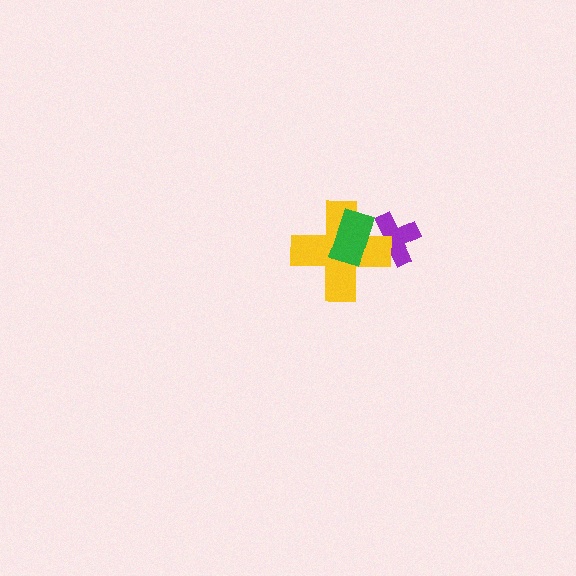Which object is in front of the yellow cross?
The green rectangle is in front of the yellow cross.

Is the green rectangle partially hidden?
No, no other shape covers it.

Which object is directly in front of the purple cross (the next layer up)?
The yellow cross is directly in front of the purple cross.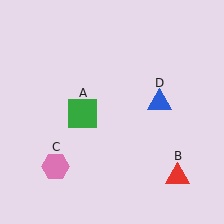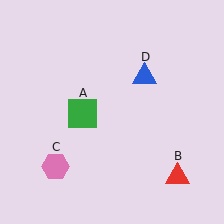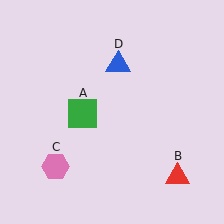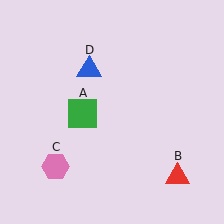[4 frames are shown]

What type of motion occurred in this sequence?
The blue triangle (object D) rotated counterclockwise around the center of the scene.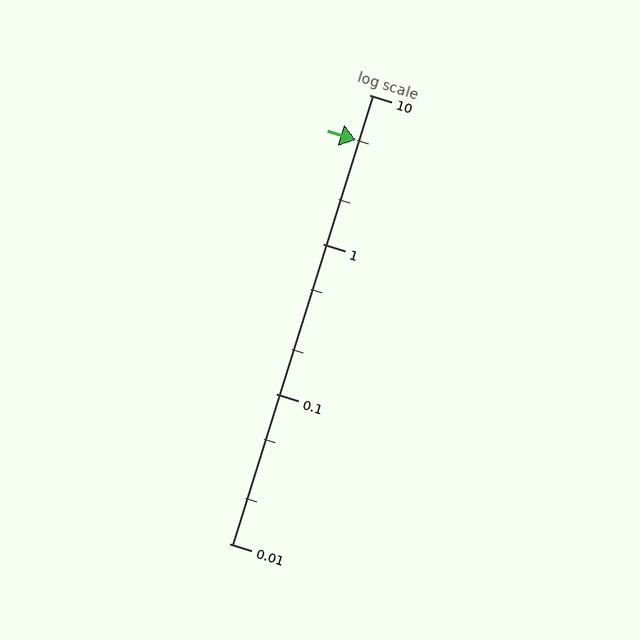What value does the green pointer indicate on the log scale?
The pointer indicates approximately 5.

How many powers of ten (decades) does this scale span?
The scale spans 3 decades, from 0.01 to 10.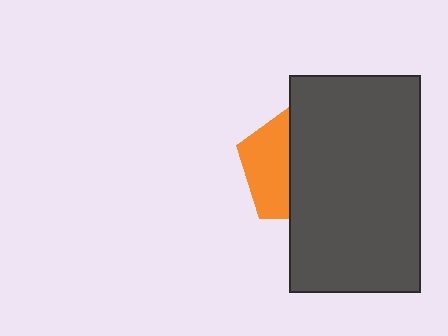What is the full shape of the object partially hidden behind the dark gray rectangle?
The partially hidden object is an orange pentagon.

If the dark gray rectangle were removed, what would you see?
You would see the complete orange pentagon.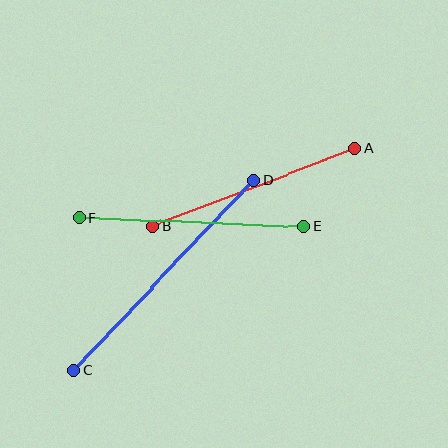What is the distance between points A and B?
The distance is approximately 217 pixels.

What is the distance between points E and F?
The distance is approximately 225 pixels.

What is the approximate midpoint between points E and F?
The midpoint is at approximately (192, 222) pixels.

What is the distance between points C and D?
The distance is approximately 262 pixels.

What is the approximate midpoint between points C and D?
The midpoint is at approximately (164, 275) pixels.